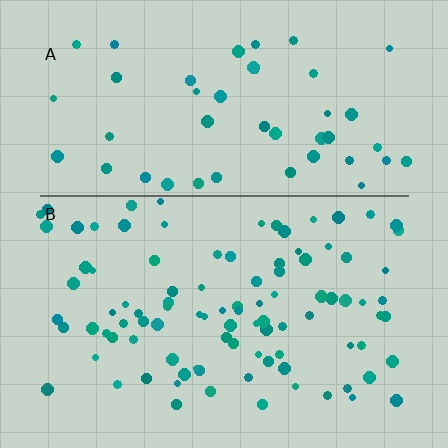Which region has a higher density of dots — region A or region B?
B (the bottom).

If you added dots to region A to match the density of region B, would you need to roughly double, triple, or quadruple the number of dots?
Approximately double.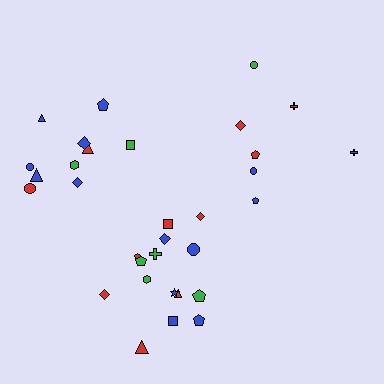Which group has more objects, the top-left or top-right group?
The top-left group.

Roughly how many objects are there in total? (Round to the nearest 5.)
Roughly 30 objects in total.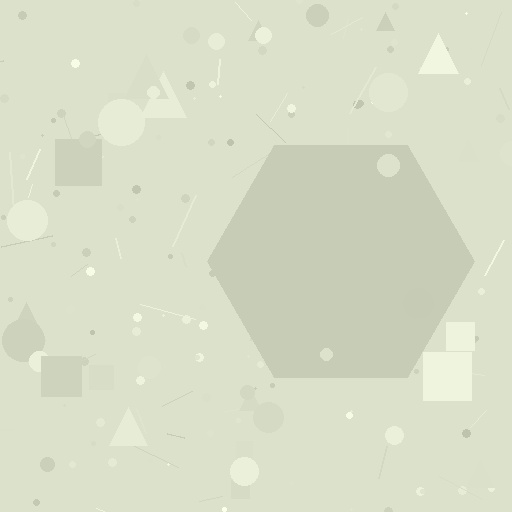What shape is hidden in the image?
A hexagon is hidden in the image.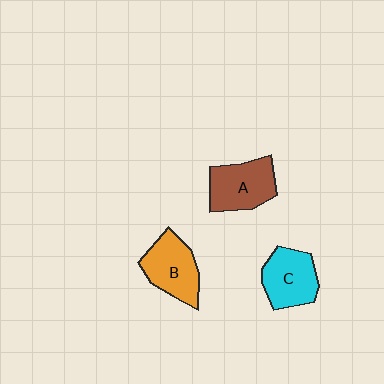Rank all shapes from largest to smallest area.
From largest to smallest: A (brown), B (orange), C (cyan).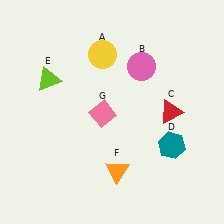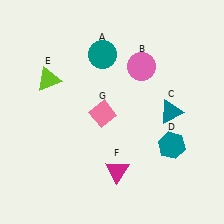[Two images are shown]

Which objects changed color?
A changed from yellow to teal. C changed from red to teal. F changed from orange to magenta.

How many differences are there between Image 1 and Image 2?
There are 3 differences between the two images.